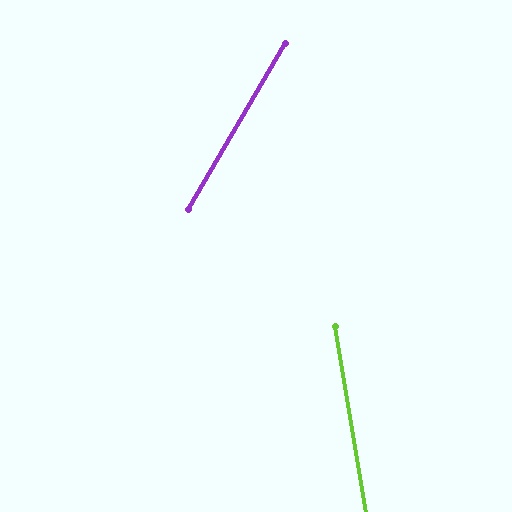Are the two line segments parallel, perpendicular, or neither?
Neither parallel nor perpendicular — they differ by about 40°.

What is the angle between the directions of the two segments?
Approximately 40 degrees.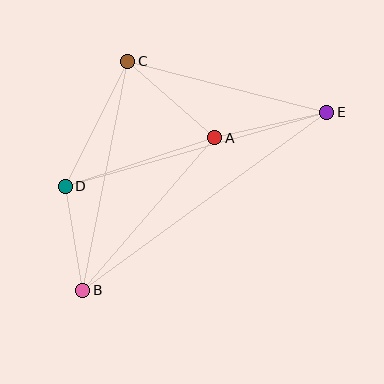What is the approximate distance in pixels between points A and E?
The distance between A and E is approximately 115 pixels.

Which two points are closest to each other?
Points B and D are closest to each other.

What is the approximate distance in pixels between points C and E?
The distance between C and E is approximately 205 pixels.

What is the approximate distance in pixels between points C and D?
The distance between C and D is approximately 140 pixels.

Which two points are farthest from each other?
Points B and E are farthest from each other.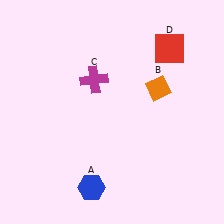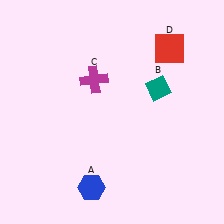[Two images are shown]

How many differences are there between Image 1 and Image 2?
There is 1 difference between the two images.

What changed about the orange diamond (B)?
In Image 1, B is orange. In Image 2, it changed to teal.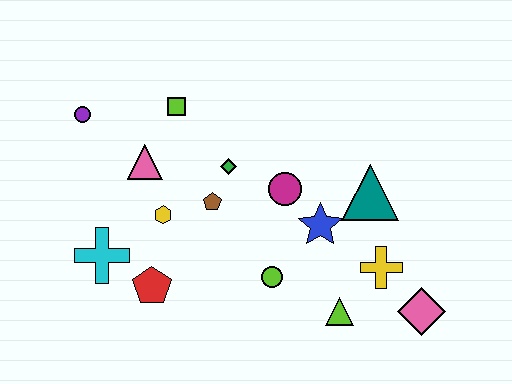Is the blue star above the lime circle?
Yes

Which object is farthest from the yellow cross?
The purple circle is farthest from the yellow cross.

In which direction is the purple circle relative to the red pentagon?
The purple circle is above the red pentagon.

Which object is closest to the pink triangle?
The yellow hexagon is closest to the pink triangle.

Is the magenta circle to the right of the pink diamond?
No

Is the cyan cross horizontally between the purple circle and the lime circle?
Yes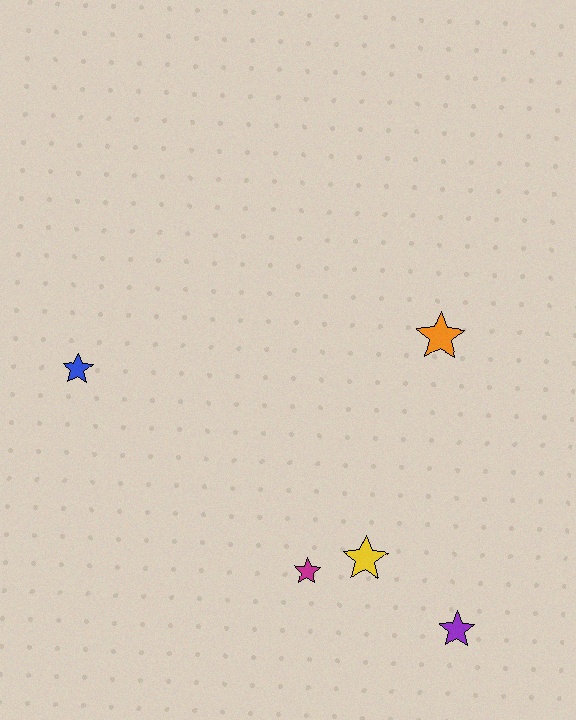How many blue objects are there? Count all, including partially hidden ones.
There is 1 blue object.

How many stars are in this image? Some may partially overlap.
There are 5 stars.